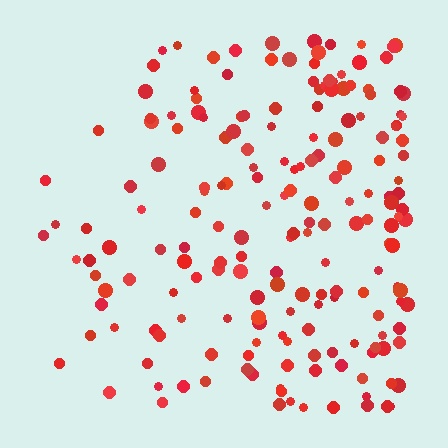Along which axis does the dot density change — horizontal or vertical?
Horizontal.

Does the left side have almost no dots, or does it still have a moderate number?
Still a moderate number, just noticeably fewer than the right.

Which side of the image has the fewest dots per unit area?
The left.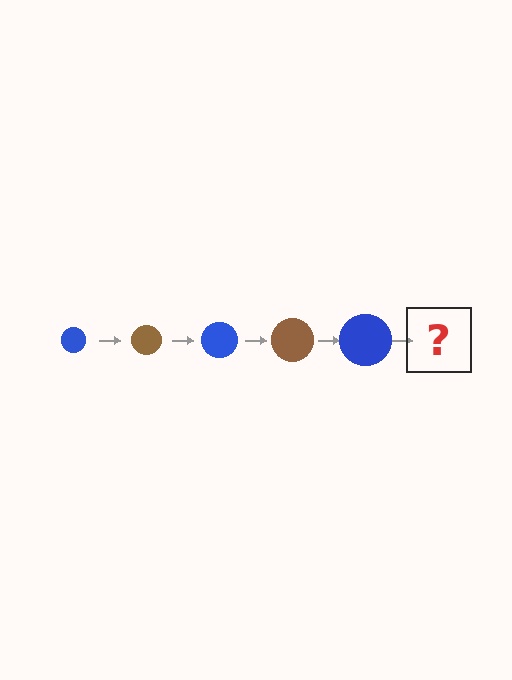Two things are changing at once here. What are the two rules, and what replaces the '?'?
The two rules are that the circle grows larger each step and the color cycles through blue and brown. The '?' should be a brown circle, larger than the previous one.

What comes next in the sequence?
The next element should be a brown circle, larger than the previous one.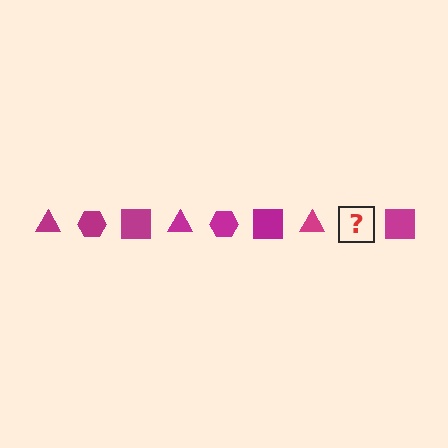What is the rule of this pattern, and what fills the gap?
The rule is that the pattern cycles through triangle, hexagon, square shapes in magenta. The gap should be filled with a magenta hexagon.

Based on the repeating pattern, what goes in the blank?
The blank should be a magenta hexagon.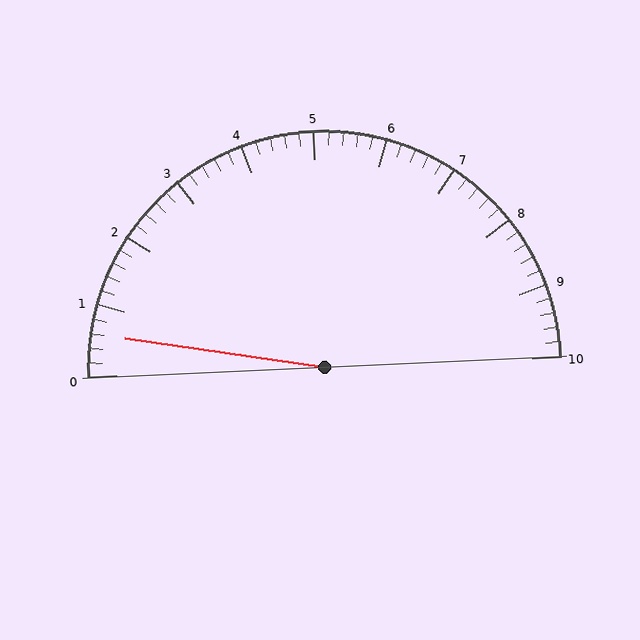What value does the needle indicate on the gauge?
The needle indicates approximately 0.6.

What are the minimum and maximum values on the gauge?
The gauge ranges from 0 to 10.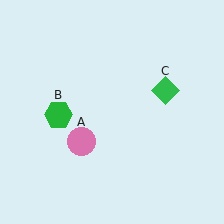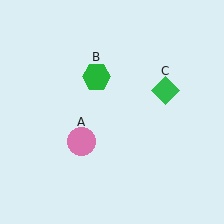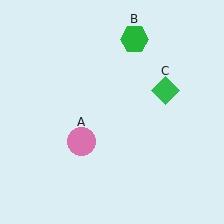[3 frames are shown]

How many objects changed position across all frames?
1 object changed position: green hexagon (object B).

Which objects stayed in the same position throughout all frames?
Pink circle (object A) and green diamond (object C) remained stationary.